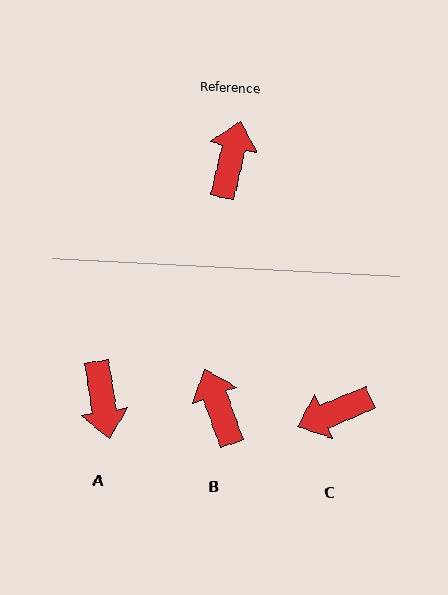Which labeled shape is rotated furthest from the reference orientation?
A, about 157 degrees away.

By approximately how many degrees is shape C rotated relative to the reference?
Approximately 125 degrees counter-clockwise.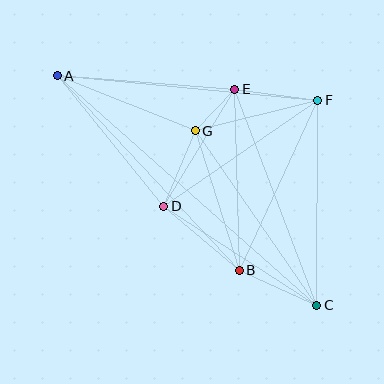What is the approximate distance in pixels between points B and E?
The distance between B and E is approximately 181 pixels.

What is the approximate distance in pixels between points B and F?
The distance between B and F is approximately 187 pixels.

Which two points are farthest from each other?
Points A and C are farthest from each other.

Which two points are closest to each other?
Points E and G are closest to each other.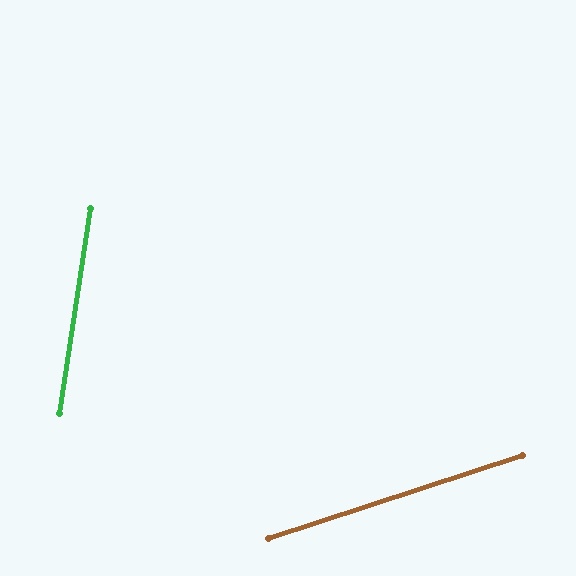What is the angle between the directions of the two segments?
Approximately 63 degrees.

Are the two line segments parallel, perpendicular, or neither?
Neither parallel nor perpendicular — they differ by about 63°.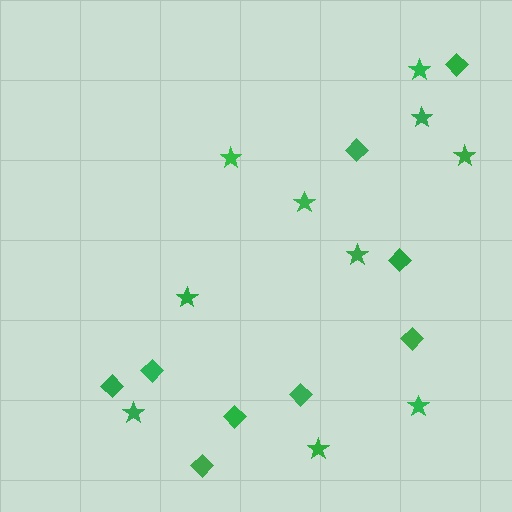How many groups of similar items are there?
There are 2 groups: one group of stars (10) and one group of diamonds (9).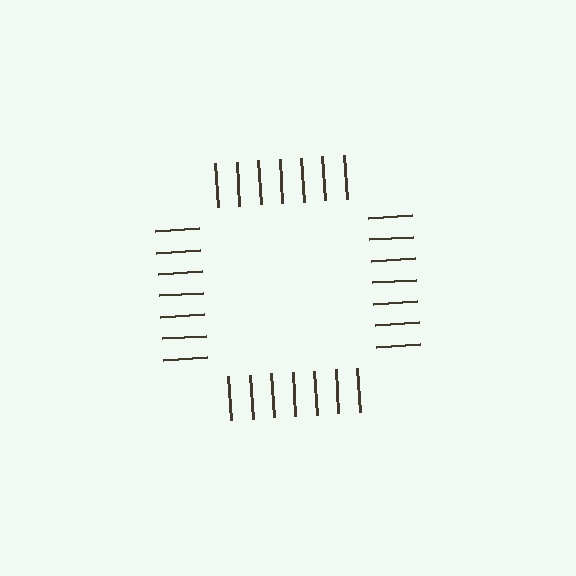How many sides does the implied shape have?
4 sides — the line-ends trace a square.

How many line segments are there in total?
28 — 7 along each of the 4 edges.